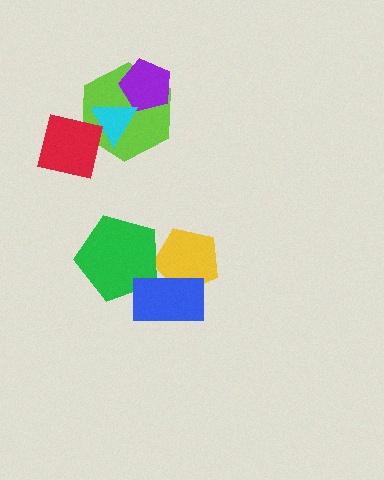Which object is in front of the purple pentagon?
The cyan triangle is in front of the purple pentagon.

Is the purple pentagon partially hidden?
Yes, it is partially covered by another shape.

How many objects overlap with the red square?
1 object overlaps with the red square.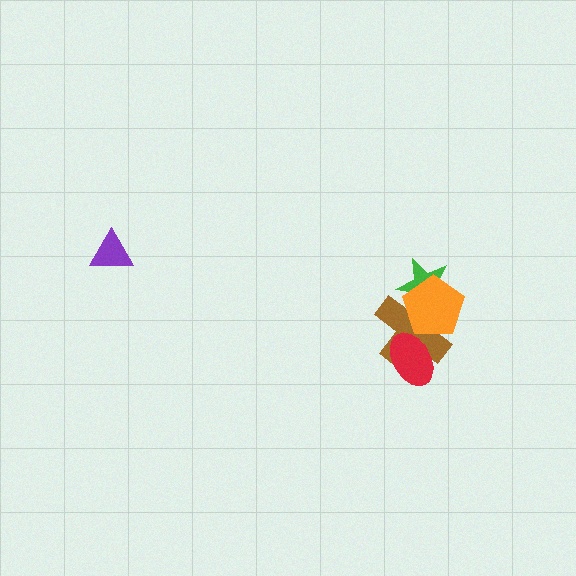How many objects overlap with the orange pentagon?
2 objects overlap with the orange pentagon.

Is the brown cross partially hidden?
Yes, it is partially covered by another shape.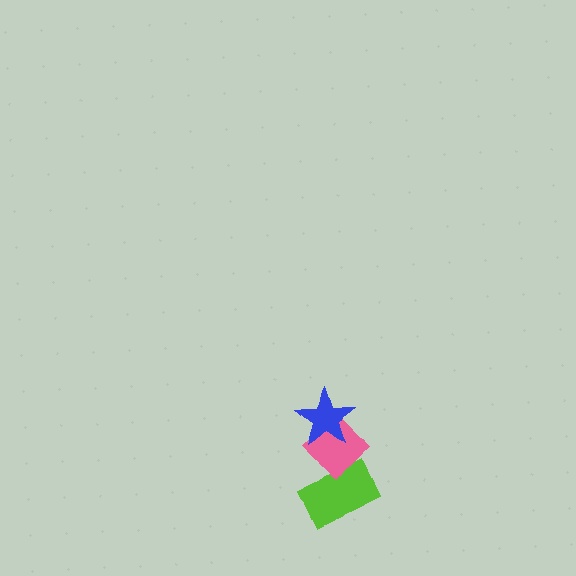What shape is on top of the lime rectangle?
The pink diamond is on top of the lime rectangle.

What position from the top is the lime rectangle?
The lime rectangle is 3rd from the top.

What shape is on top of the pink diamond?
The blue star is on top of the pink diamond.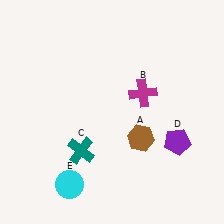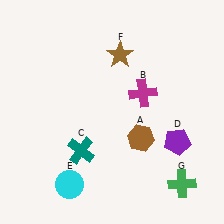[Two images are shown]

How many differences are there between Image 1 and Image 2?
There are 2 differences between the two images.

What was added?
A brown star (F), a green cross (G) were added in Image 2.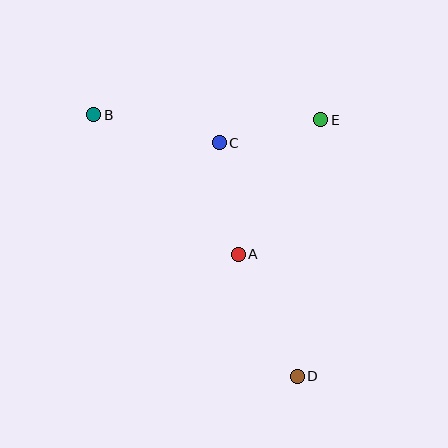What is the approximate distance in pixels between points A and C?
The distance between A and C is approximately 113 pixels.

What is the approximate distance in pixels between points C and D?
The distance between C and D is approximately 246 pixels.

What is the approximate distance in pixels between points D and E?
The distance between D and E is approximately 258 pixels.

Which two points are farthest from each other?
Points B and D are farthest from each other.